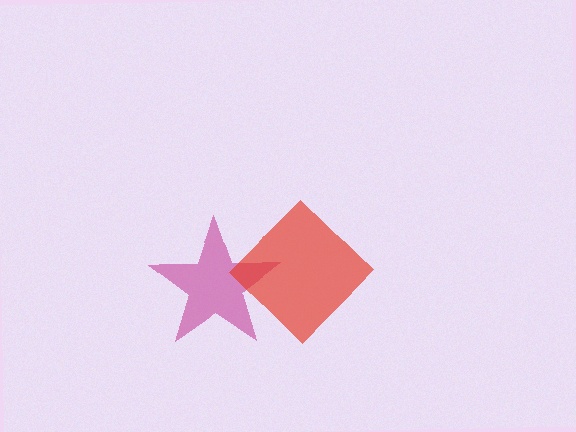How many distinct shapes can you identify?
There are 2 distinct shapes: a magenta star, a red diamond.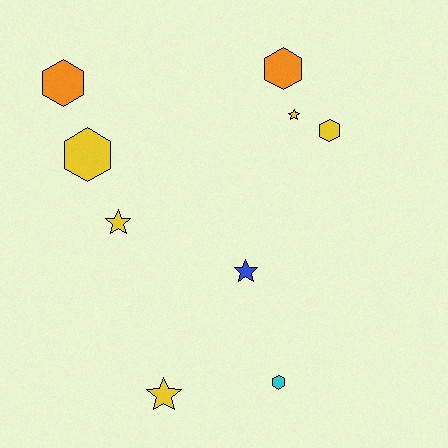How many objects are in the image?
There are 9 objects.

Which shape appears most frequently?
Hexagon, with 5 objects.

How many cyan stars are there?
There are no cyan stars.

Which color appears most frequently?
Yellow, with 5 objects.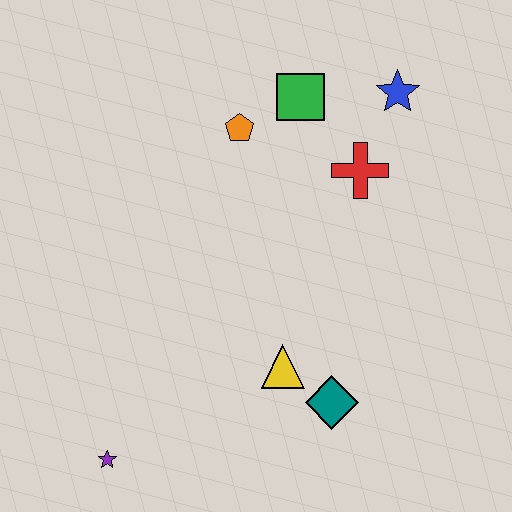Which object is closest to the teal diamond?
The yellow triangle is closest to the teal diamond.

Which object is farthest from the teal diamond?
The blue star is farthest from the teal diamond.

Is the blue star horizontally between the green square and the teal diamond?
No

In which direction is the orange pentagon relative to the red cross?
The orange pentagon is to the left of the red cross.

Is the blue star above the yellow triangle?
Yes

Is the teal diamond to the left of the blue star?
Yes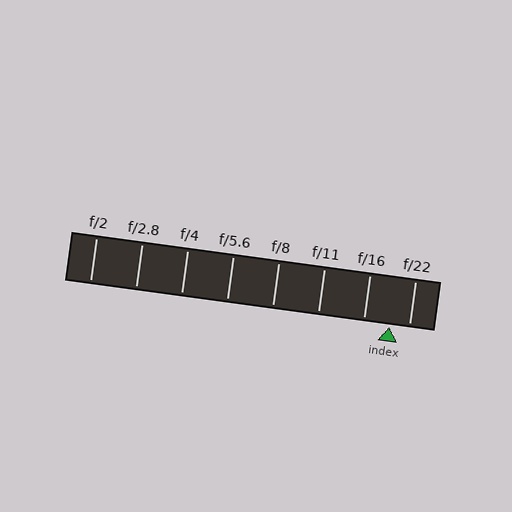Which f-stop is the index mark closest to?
The index mark is closest to f/22.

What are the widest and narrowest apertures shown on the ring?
The widest aperture shown is f/2 and the narrowest is f/22.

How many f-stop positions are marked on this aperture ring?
There are 8 f-stop positions marked.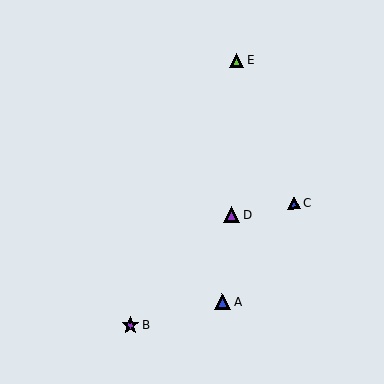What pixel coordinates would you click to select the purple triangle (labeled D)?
Click at (232, 214) to select the purple triangle D.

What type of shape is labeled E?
Shape E is a lime triangle.